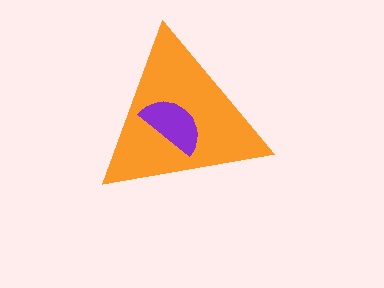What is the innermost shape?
The purple semicircle.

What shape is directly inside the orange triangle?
The purple semicircle.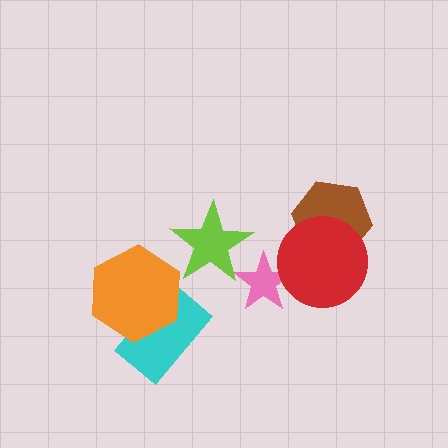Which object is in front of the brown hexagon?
The red circle is in front of the brown hexagon.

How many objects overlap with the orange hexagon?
1 object overlaps with the orange hexagon.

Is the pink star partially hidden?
Yes, it is partially covered by another shape.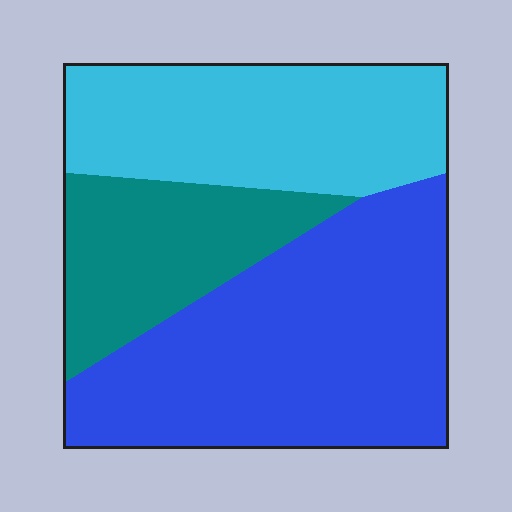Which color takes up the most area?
Blue, at roughly 45%.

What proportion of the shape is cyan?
Cyan takes up about one third (1/3) of the shape.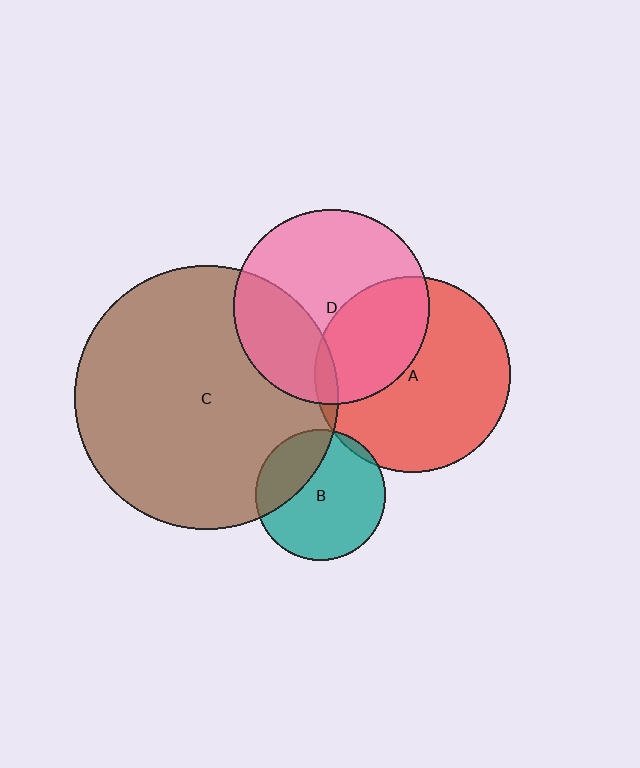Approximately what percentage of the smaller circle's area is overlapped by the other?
Approximately 5%.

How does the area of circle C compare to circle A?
Approximately 1.8 times.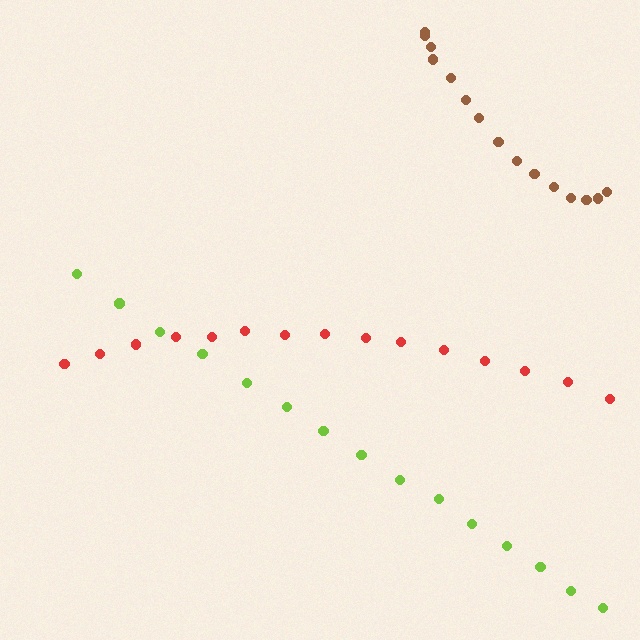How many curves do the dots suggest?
There are 3 distinct paths.